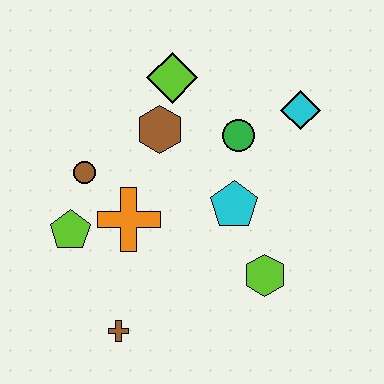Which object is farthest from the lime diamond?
The brown cross is farthest from the lime diamond.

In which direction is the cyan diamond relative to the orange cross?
The cyan diamond is to the right of the orange cross.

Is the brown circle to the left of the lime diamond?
Yes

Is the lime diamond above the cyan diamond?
Yes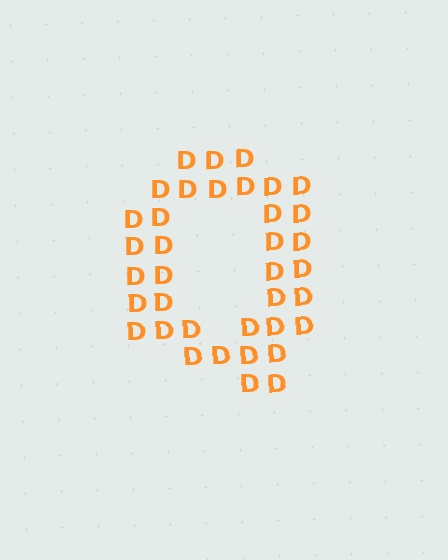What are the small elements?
The small elements are letter D's.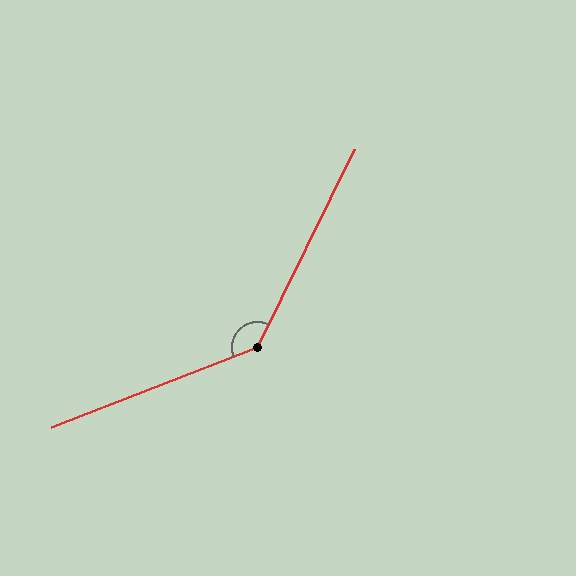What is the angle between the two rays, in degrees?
Approximately 137 degrees.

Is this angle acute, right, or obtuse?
It is obtuse.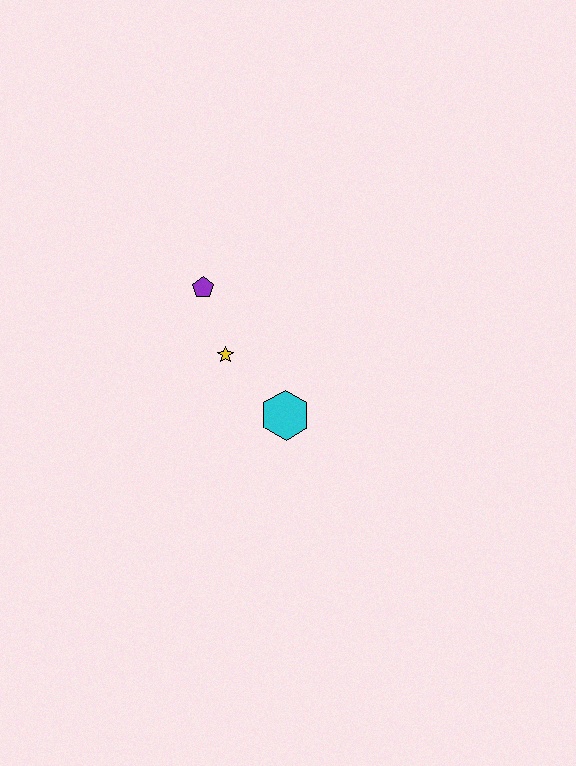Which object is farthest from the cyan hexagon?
The purple pentagon is farthest from the cyan hexagon.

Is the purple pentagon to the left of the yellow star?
Yes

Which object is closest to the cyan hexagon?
The yellow star is closest to the cyan hexagon.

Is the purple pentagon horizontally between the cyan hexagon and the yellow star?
No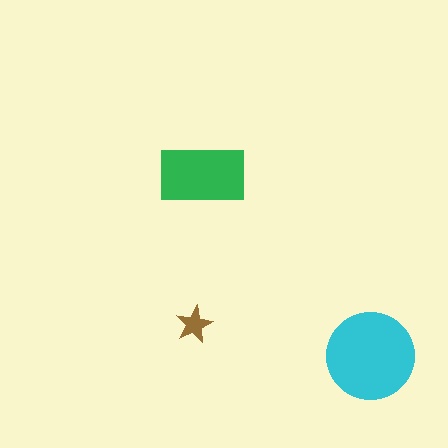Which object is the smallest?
The brown star.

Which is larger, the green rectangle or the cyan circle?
The cyan circle.